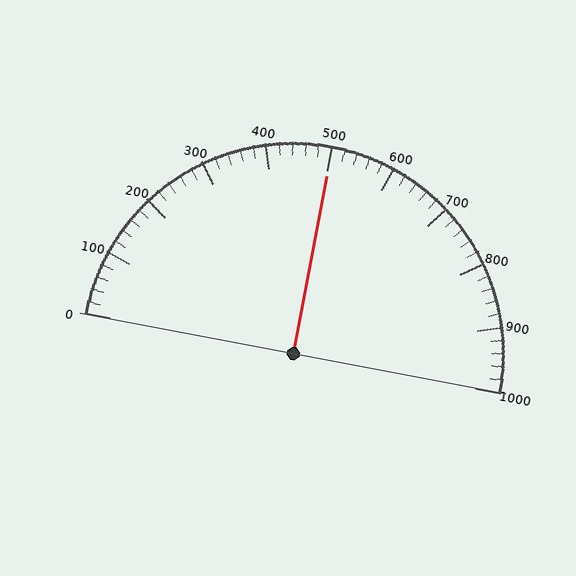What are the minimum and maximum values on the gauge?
The gauge ranges from 0 to 1000.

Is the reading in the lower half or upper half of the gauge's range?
The reading is in the upper half of the range (0 to 1000).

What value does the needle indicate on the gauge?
The needle indicates approximately 500.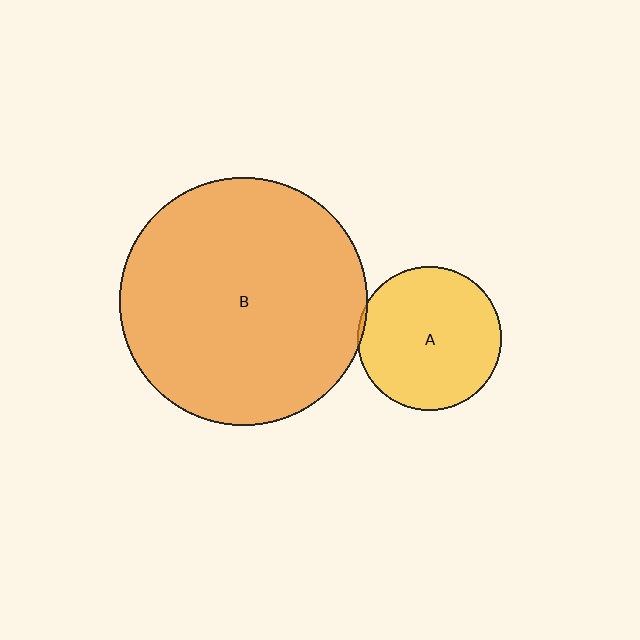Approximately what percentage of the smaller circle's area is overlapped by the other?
Approximately 5%.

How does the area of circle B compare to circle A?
Approximately 3.0 times.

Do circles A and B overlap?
Yes.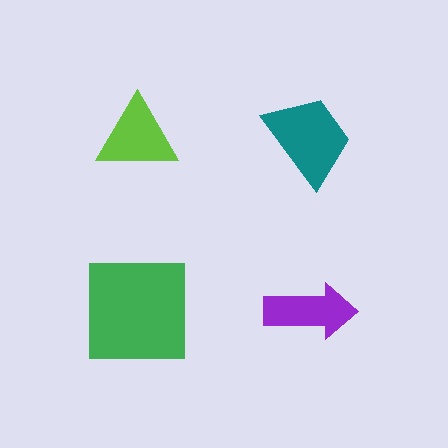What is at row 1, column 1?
A lime triangle.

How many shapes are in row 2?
2 shapes.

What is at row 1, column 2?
A teal trapezoid.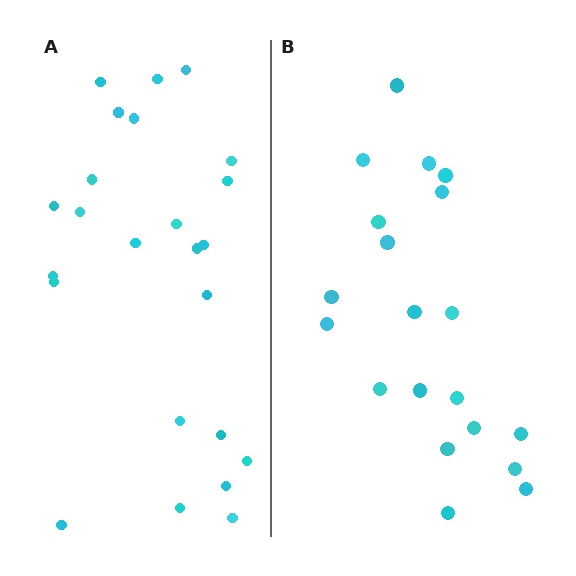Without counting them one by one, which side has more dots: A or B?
Region A (the left region) has more dots.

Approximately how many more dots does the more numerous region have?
Region A has about 4 more dots than region B.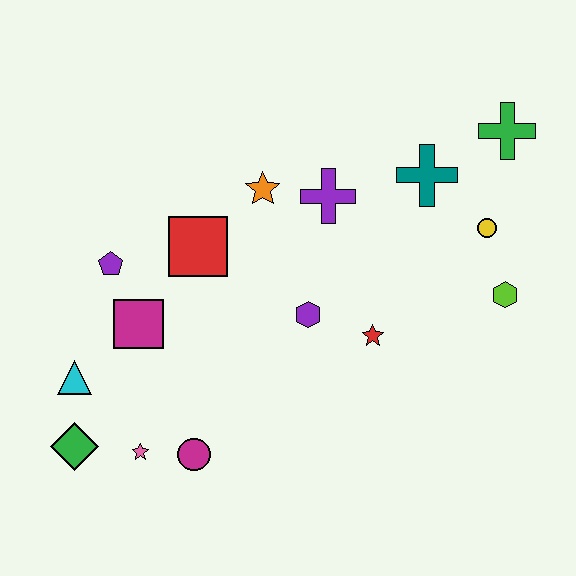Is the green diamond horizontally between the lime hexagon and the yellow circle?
No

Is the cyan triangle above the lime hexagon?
No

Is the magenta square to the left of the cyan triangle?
No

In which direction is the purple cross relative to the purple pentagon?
The purple cross is to the right of the purple pentagon.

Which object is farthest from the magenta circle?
The green cross is farthest from the magenta circle.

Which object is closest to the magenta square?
The purple pentagon is closest to the magenta square.